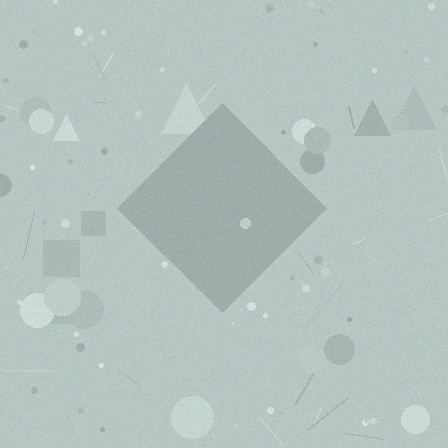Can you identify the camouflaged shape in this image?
The camouflaged shape is a diamond.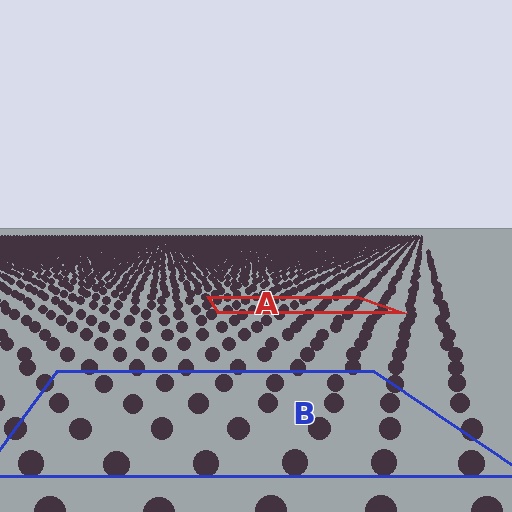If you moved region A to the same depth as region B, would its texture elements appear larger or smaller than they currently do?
They would appear larger. At a closer depth, the same texture elements are projected at a bigger on-screen size.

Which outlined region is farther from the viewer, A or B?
Region A is farther from the viewer — the texture elements inside it appear smaller and more densely packed.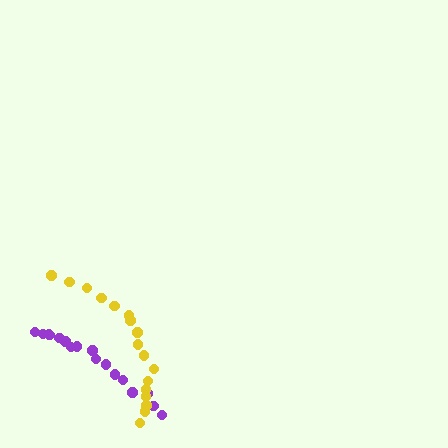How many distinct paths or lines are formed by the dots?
There are 2 distinct paths.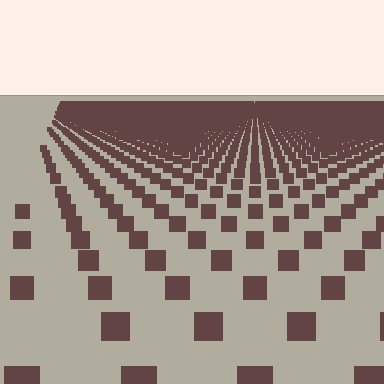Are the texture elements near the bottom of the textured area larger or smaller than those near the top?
Larger. Near the bottom, elements are closer to the viewer and appear at a bigger on-screen size.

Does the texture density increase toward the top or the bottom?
Density increases toward the top.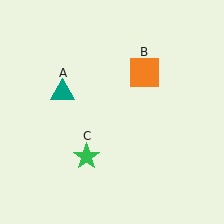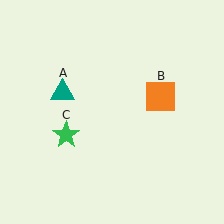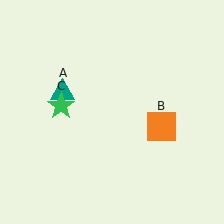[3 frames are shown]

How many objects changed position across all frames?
2 objects changed position: orange square (object B), green star (object C).